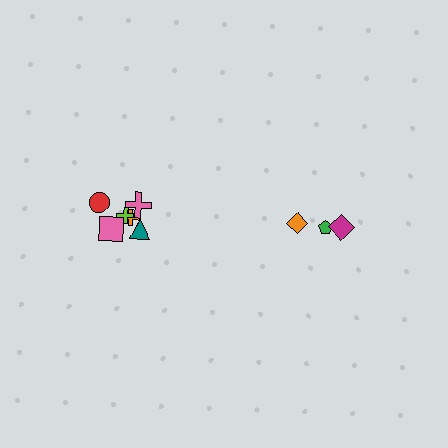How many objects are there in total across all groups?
There are 9 objects.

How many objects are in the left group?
There are 6 objects.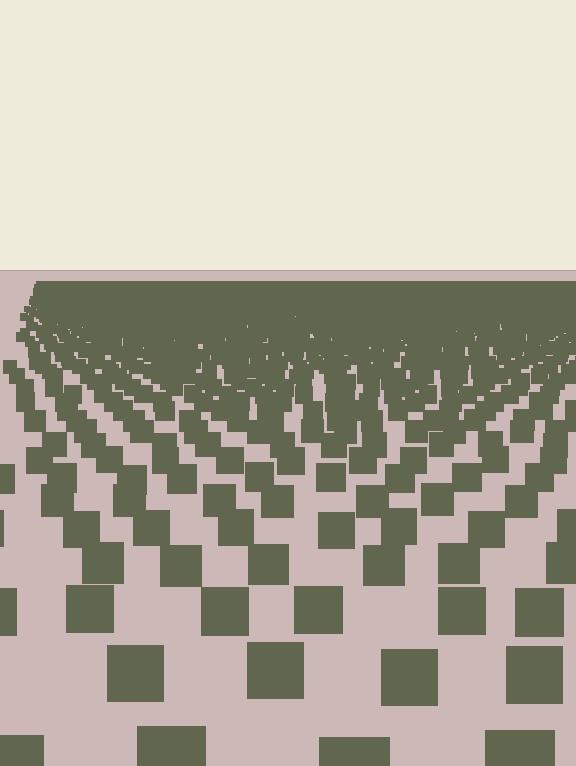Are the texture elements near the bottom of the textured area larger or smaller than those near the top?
Larger. Near the bottom, elements are closer to the viewer and appear at a bigger on-screen size.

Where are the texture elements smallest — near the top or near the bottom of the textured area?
Near the top.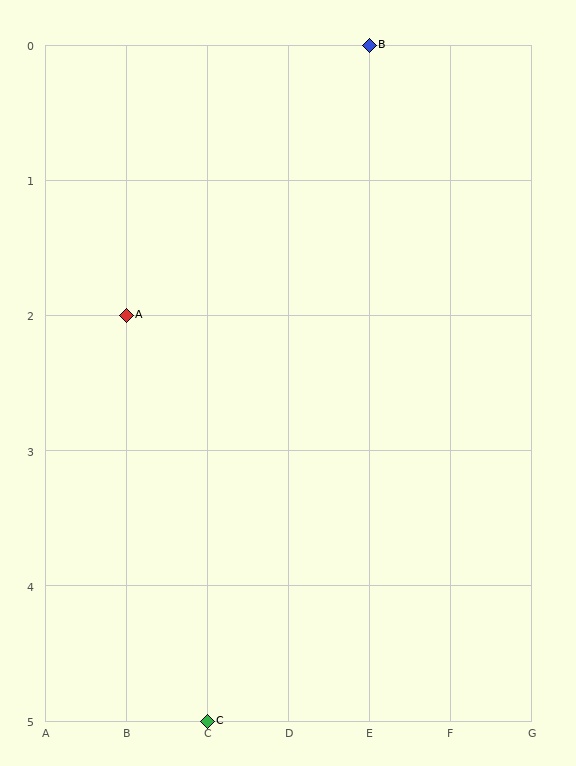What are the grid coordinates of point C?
Point C is at grid coordinates (C, 5).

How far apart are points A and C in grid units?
Points A and C are 1 column and 3 rows apart (about 3.2 grid units diagonally).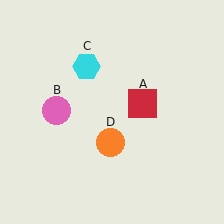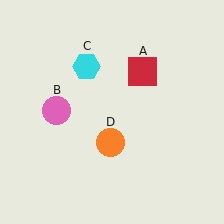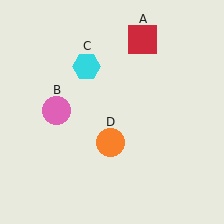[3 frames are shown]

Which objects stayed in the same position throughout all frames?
Pink circle (object B) and cyan hexagon (object C) and orange circle (object D) remained stationary.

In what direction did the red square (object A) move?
The red square (object A) moved up.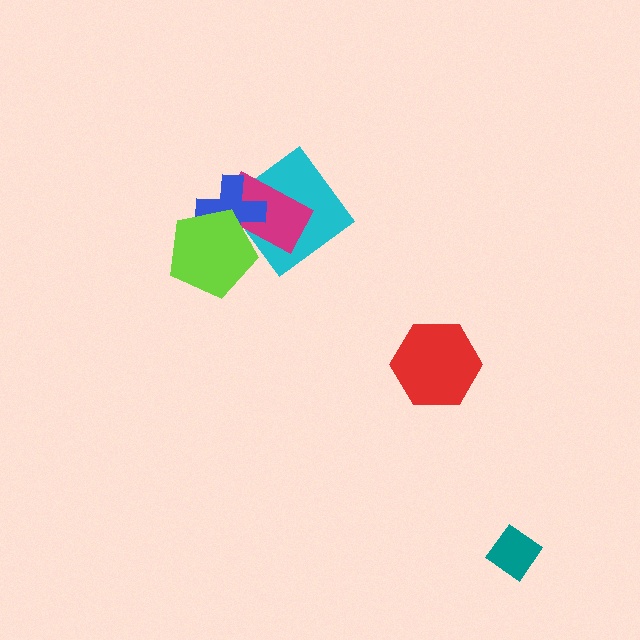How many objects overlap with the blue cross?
3 objects overlap with the blue cross.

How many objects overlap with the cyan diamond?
2 objects overlap with the cyan diamond.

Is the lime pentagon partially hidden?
No, no other shape covers it.